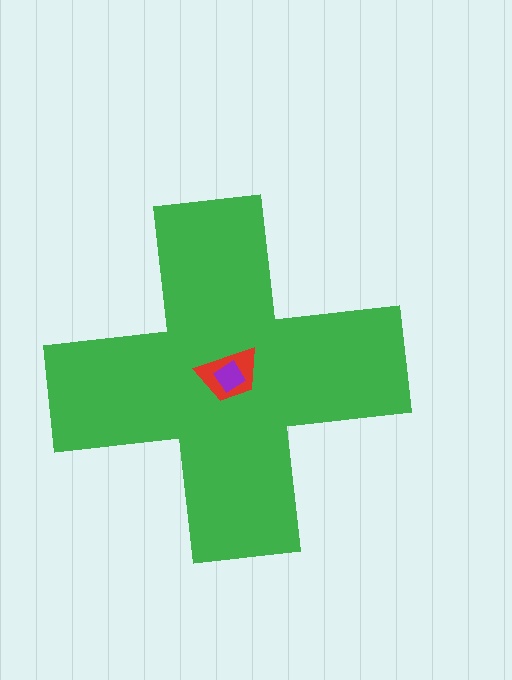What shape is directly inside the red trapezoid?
The purple diamond.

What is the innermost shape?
The purple diamond.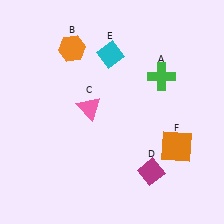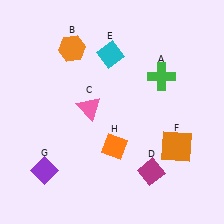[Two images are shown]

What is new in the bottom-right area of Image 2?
An orange diamond (H) was added in the bottom-right area of Image 2.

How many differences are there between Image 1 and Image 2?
There are 2 differences between the two images.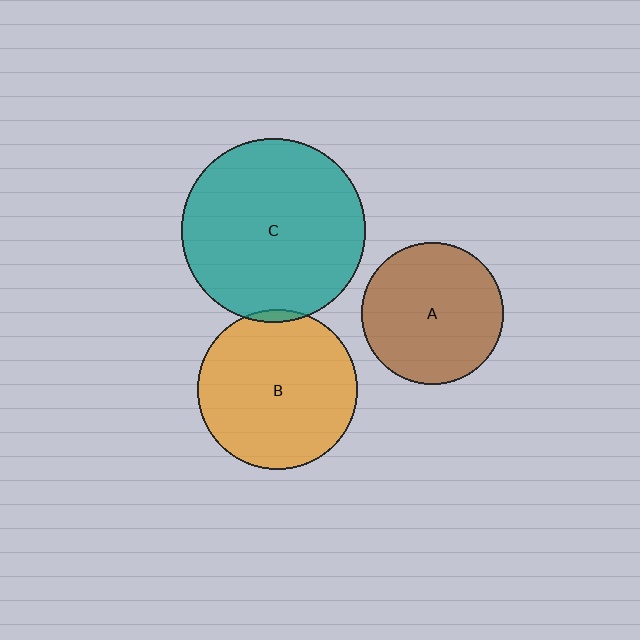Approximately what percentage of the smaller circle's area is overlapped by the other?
Approximately 5%.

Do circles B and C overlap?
Yes.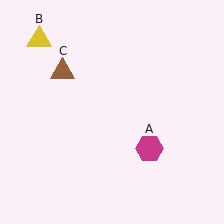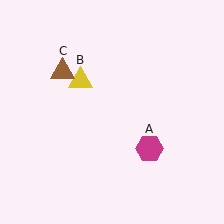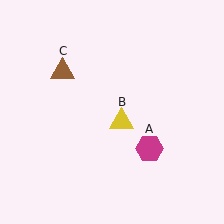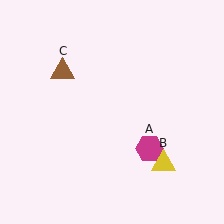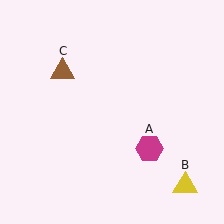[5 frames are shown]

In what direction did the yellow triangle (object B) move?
The yellow triangle (object B) moved down and to the right.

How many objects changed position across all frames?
1 object changed position: yellow triangle (object B).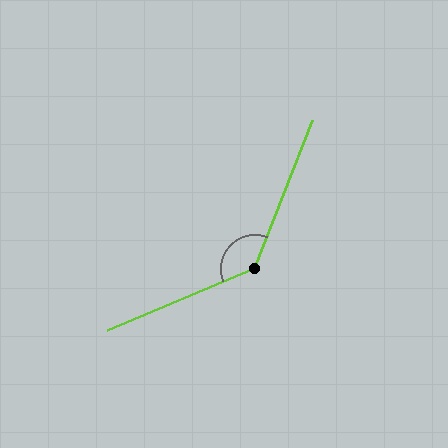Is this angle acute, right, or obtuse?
It is obtuse.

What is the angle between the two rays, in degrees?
Approximately 134 degrees.